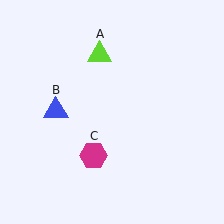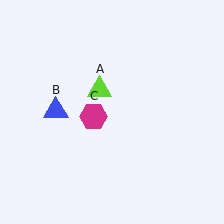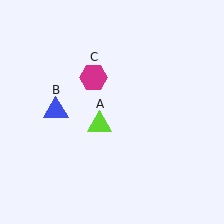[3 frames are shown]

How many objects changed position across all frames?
2 objects changed position: lime triangle (object A), magenta hexagon (object C).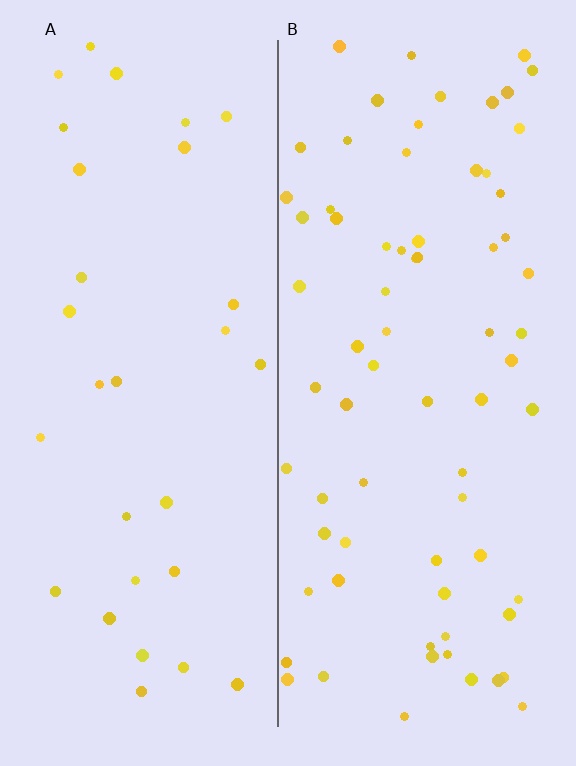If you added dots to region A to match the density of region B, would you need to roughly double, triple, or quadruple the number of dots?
Approximately double.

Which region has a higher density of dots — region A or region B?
B (the right).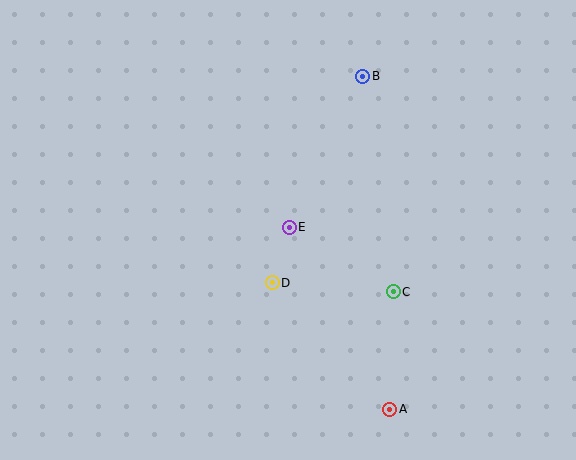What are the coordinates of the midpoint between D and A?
The midpoint between D and A is at (331, 346).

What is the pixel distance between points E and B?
The distance between E and B is 168 pixels.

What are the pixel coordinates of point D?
Point D is at (272, 283).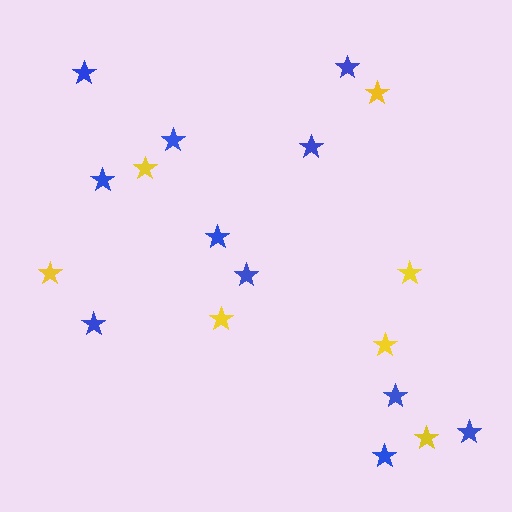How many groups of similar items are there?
There are 2 groups: one group of blue stars (11) and one group of yellow stars (7).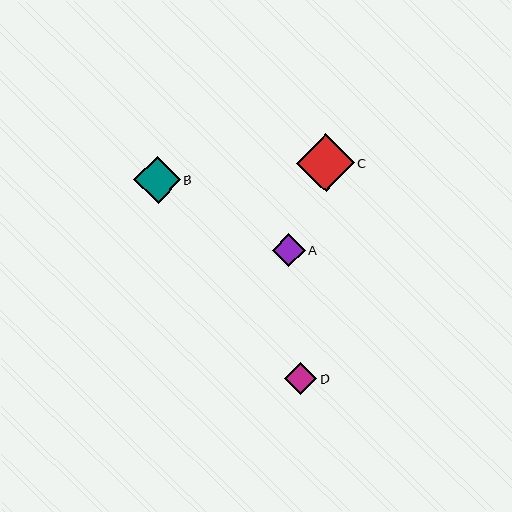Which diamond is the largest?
Diamond C is the largest with a size of approximately 57 pixels.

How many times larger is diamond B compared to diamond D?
Diamond B is approximately 1.5 times the size of diamond D.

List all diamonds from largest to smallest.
From largest to smallest: C, B, A, D.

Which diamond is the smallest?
Diamond D is the smallest with a size of approximately 32 pixels.